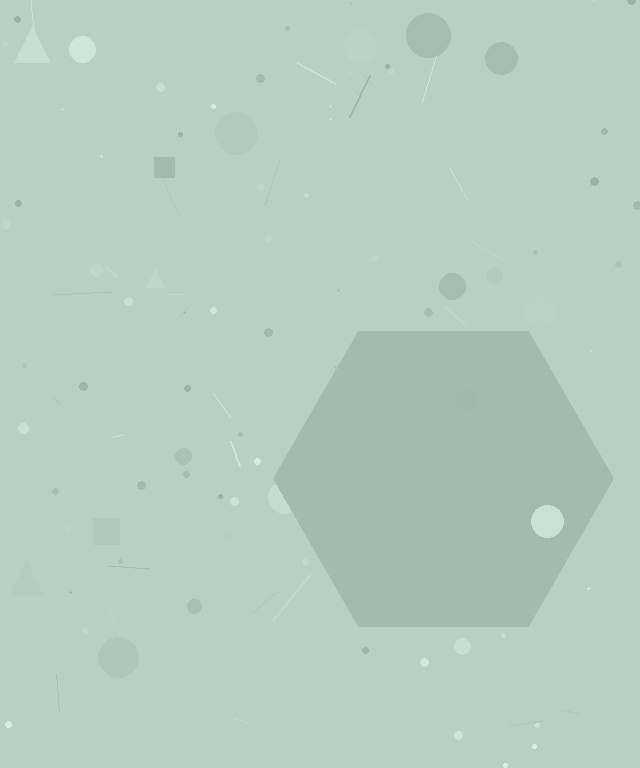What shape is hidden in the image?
A hexagon is hidden in the image.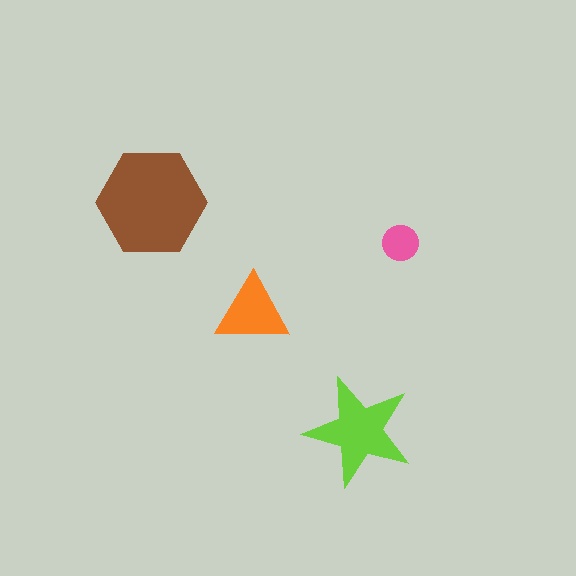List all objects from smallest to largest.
The pink circle, the orange triangle, the lime star, the brown hexagon.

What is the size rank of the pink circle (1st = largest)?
4th.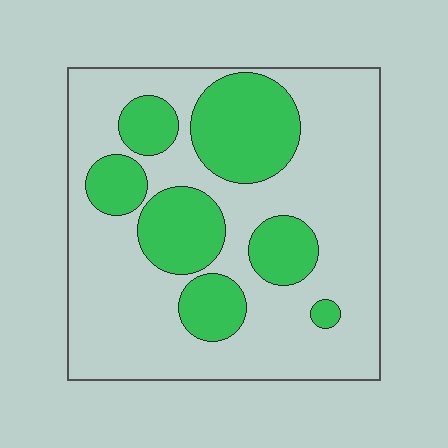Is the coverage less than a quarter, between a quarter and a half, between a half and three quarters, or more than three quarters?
Between a quarter and a half.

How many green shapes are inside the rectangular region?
7.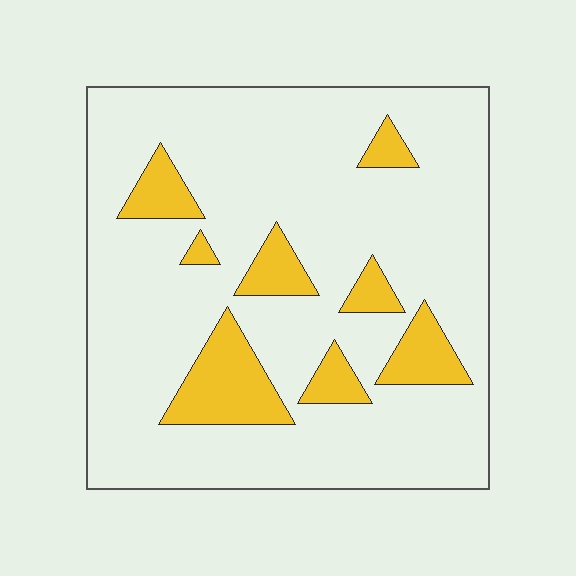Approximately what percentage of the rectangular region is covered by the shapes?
Approximately 15%.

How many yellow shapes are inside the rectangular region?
8.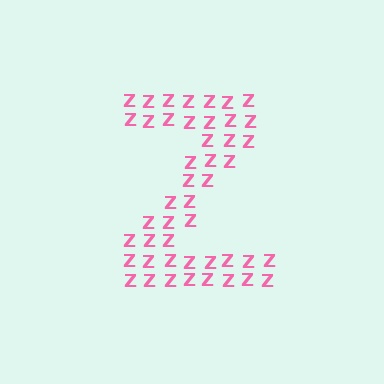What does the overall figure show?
The overall figure shows the letter Z.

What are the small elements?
The small elements are letter Z's.